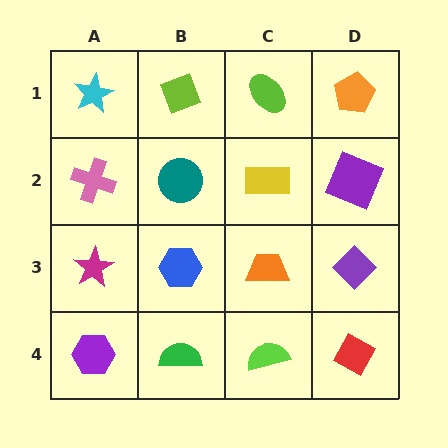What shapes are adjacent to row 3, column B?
A teal circle (row 2, column B), a green semicircle (row 4, column B), a magenta star (row 3, column A), an orange trapezoid (row 3, column C).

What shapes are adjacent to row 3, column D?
A purple square (row 2, column D), a red diamond (row 4, column D), an orange trapezoid (row 3, column C).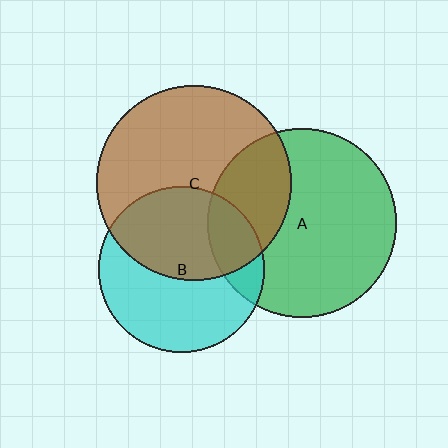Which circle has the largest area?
Circle C (brown).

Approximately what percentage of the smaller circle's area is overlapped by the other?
Approximately 20%.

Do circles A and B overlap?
Yes.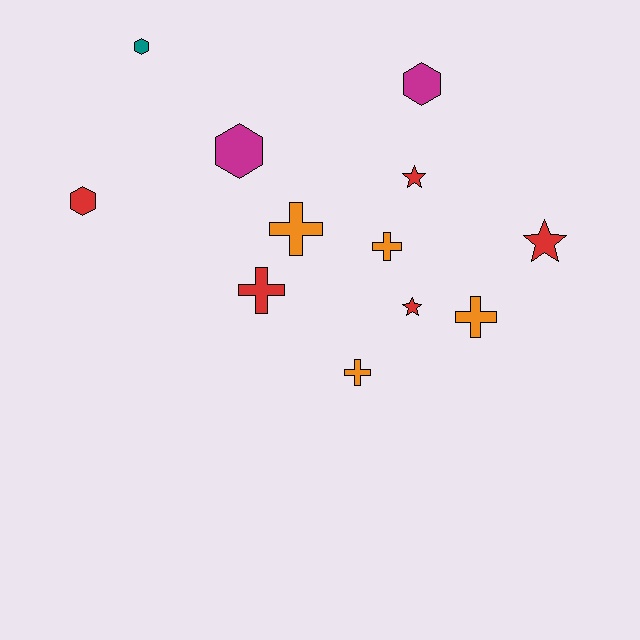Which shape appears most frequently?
Cross, with 5 objects.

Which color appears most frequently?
Red, with 5 objects.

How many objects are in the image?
There are 12 objects.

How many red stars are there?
There are 3 red stars.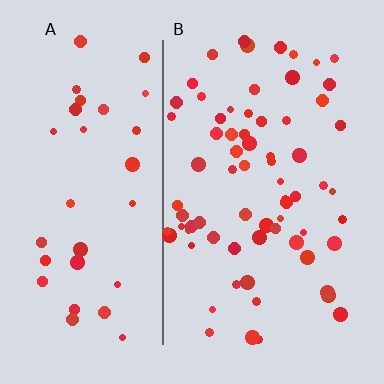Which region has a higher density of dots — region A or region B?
B (the right).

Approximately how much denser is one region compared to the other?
Approximately 2.0× — region B over region A.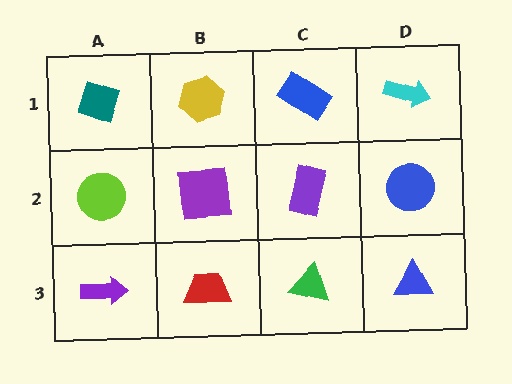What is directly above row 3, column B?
A purple square.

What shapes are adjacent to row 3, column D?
A blue circle (row 2, column D), a green triangle (row 3, column C).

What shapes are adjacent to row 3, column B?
A purple square (row 2, column B), a purple arrow (row 3, column A), a green triangle (row 3, column C).